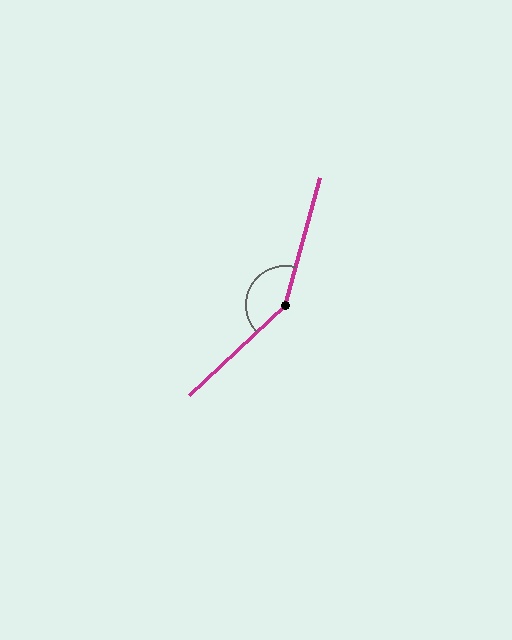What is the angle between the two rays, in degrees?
Approximately 149 degrees.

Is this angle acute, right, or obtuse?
It is obtuse.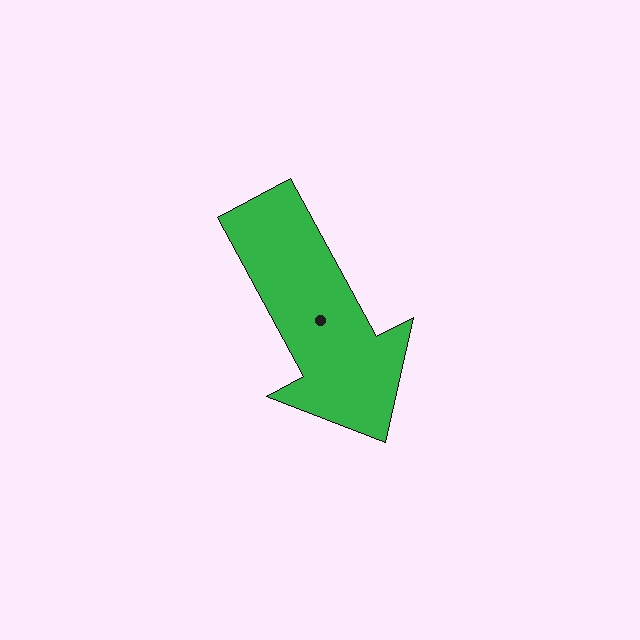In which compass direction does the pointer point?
Southeast.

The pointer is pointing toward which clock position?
Roughly 5 o'clock.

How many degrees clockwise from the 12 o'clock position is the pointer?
Approximately 152 degrees.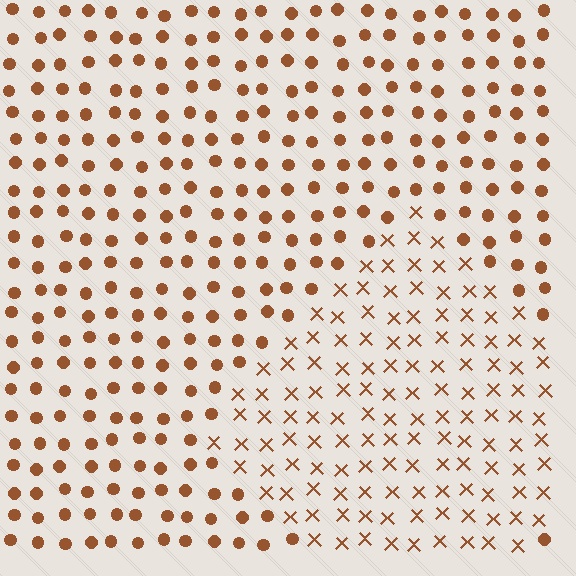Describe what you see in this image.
The image is filled with small brown elements arranged in a uniform grid. A diamond-shaped region contains X marks, while the surrounding area contains circles. The boundary is defined purely by the change in element shape.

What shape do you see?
I see a diamond.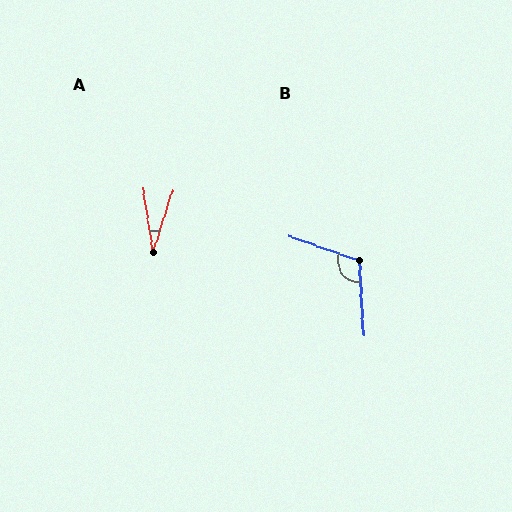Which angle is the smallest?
A, at approximately 26 degrees.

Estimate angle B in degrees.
Approximately 113 degrees.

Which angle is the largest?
B, at approximately 113 degrees.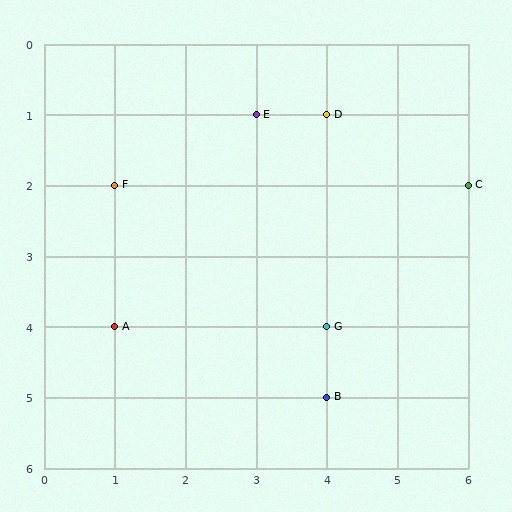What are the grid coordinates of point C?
Point C is at grid coordinates (6, 2).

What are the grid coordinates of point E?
Point E is at grid coordinates (3, 1).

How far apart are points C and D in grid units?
Points C and D are 2 columns and 1 row apart (about 2.2 grid units diagonally).